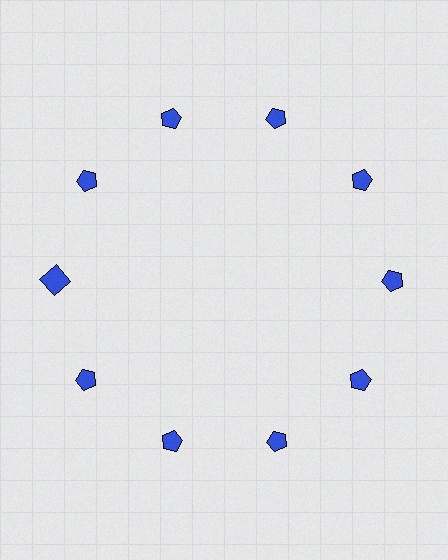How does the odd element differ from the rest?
It has a different shape: square instead of pentagon.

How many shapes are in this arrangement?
There are 10 shapes arranged in a ring pattern.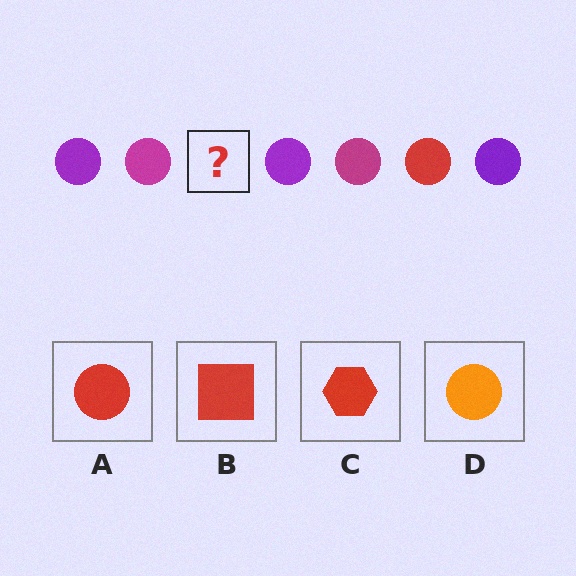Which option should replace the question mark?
Option A.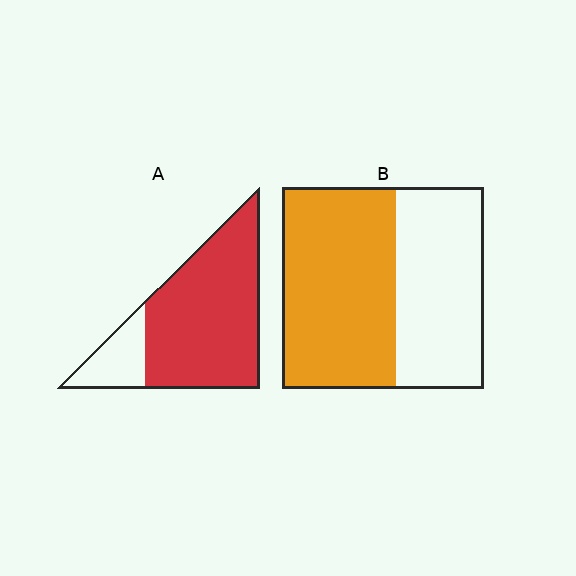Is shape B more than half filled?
Yes.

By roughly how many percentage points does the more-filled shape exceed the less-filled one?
By roughly 25 percentage points (A over B).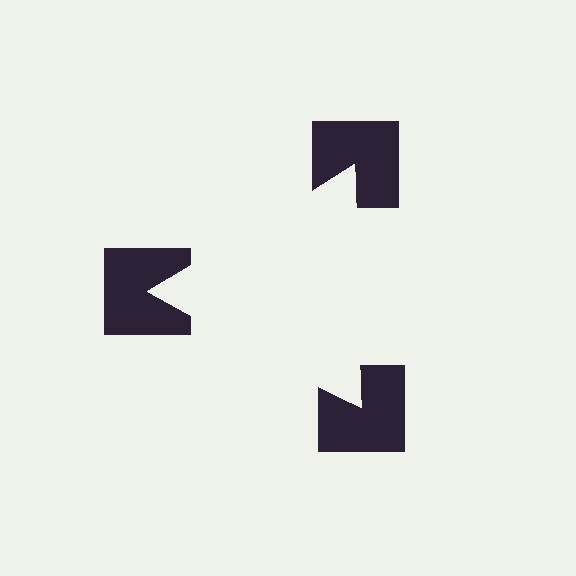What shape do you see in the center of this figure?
An illusory triangle — its edges are inferred from the aligned wedge cuts in the notched squares, not physically drawn.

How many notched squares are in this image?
There are 3 — one at each vertex of the illusory triangle.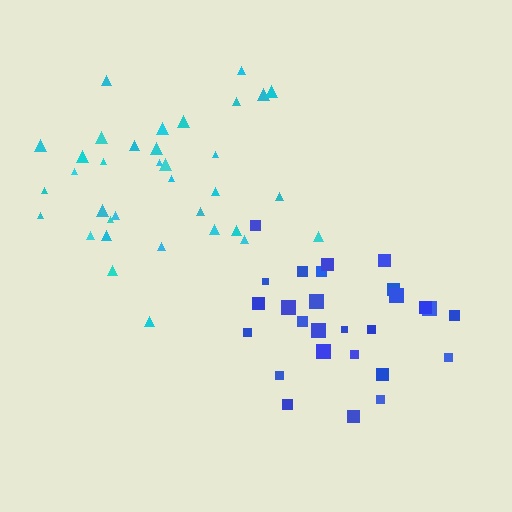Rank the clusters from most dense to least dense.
blue, cyan.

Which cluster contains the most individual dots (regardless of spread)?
Cyan (35).